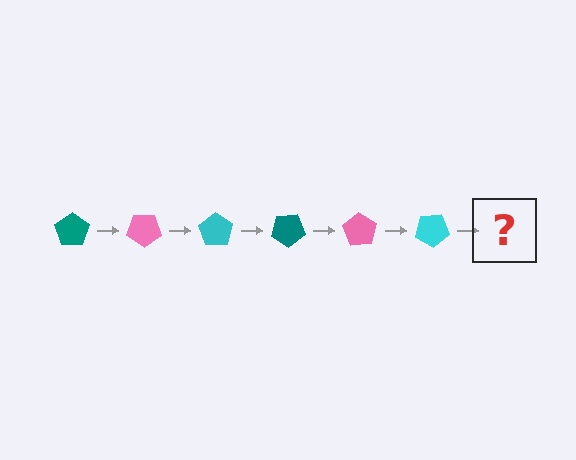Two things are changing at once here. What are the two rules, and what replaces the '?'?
The two rules are that it rotates 35 degrees each step and the color cycles through teal, pink, and cyan. The '?' should be a teal pentagon, rotated 210 degrees from the start.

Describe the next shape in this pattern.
It should be a teal pentagon, rotated 210 degrees from the start.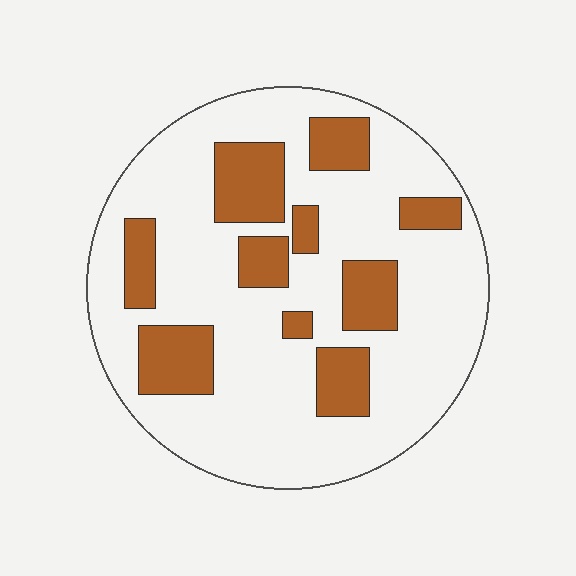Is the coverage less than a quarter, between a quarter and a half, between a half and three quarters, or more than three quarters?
Less than a quarter.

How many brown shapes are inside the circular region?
10.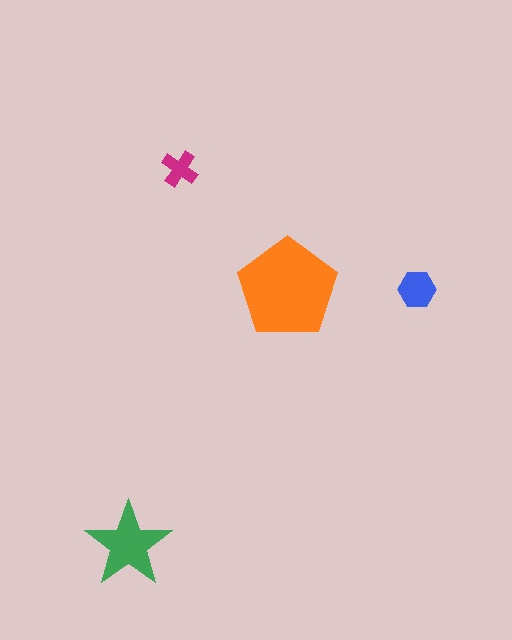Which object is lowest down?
The green star is bottommost.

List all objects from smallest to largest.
The magenta cross, the blue hexagon, the green star, the orange pentagon.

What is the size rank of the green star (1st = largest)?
2nd.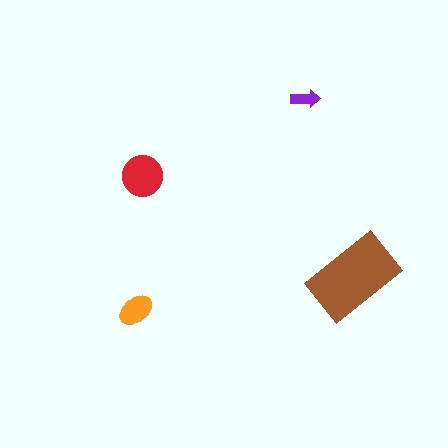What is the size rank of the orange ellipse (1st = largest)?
3rd.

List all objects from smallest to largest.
The purple arrow, the orange ellipse, the red circle, the brown rectangle.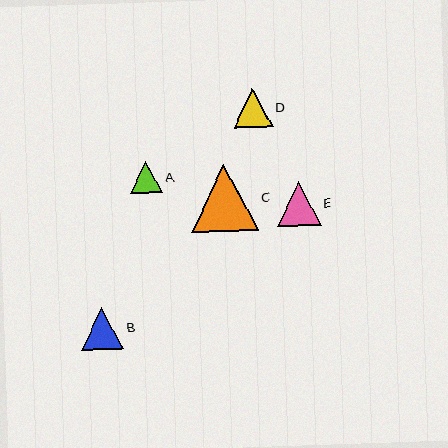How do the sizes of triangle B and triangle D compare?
Triangle B and triangle D are approximately the same size.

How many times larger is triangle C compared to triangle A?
Triangle C is approximately 2.1 times the size of triangle A.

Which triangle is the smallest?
Triangle A is the smallest with a size of approximately 32 pixels.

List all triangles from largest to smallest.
From largest to smallest: C, E, B, D, A.